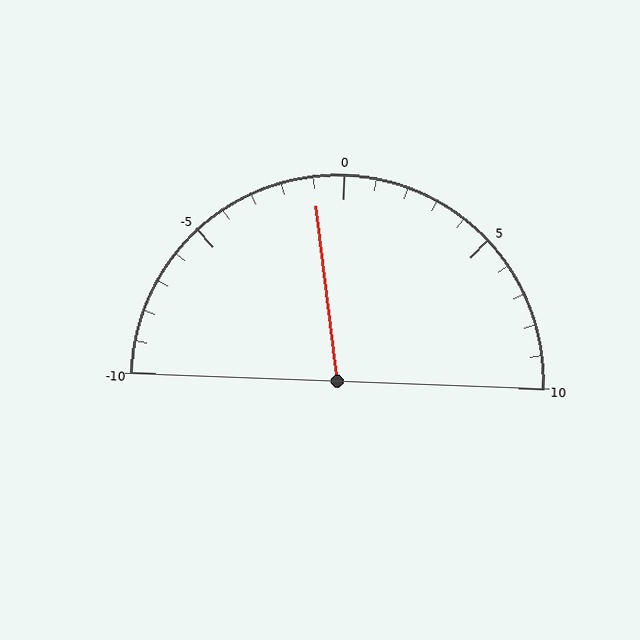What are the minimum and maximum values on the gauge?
The gauge ranges from -10 to 10.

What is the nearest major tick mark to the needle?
The nearest major tick mark is 0.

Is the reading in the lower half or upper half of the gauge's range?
The reading is in the lower half of the range (-10 to 10).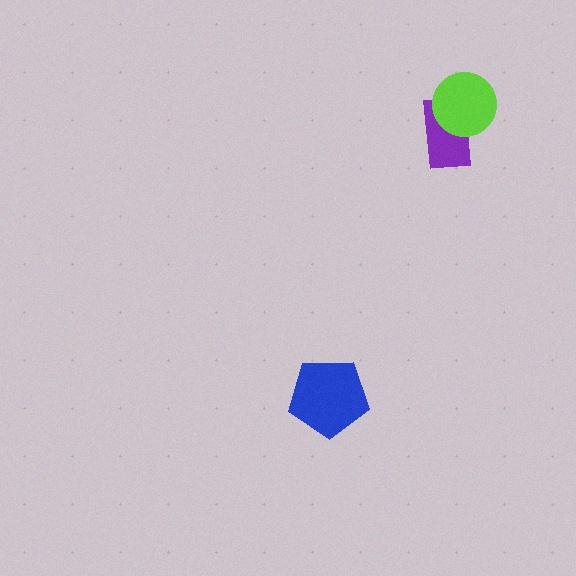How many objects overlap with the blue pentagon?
0 objects overlap with the blue pentagon.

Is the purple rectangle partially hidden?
Yes, it is partially covered by another shape.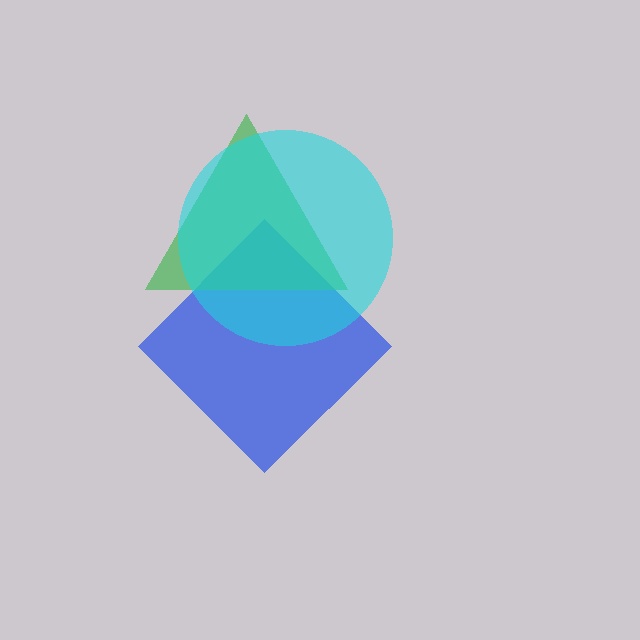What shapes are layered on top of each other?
The layered shapes are: a blue diamond, a green triangle, a cyan circle.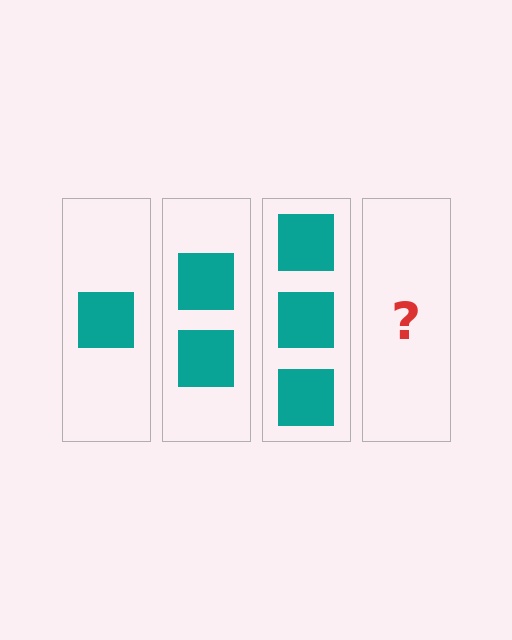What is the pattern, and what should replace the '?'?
The pattern is that each step adds one more square. The '?' should be 4 squares.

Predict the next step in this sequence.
The next step is 4 squares.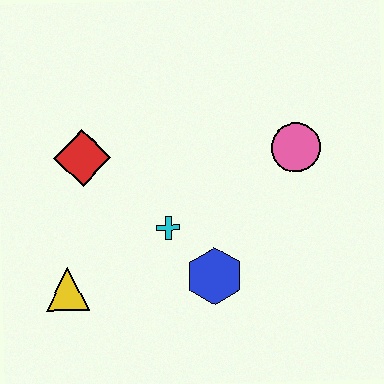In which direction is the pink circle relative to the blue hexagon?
The pink circle is above the blue hexagon.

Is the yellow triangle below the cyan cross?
Yes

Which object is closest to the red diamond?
The cyan cross is closest to the red diamond.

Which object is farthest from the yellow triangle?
The pink circle is farthest from the yellow triangle.